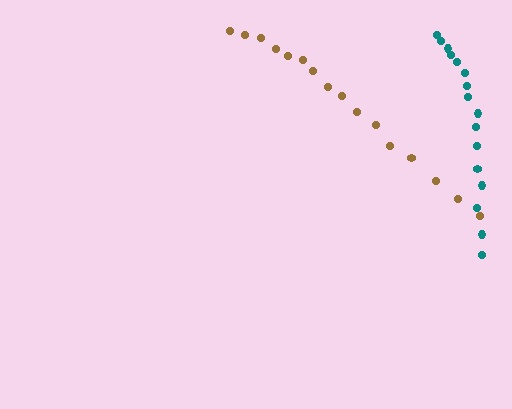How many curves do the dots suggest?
There are 2 distinct paths.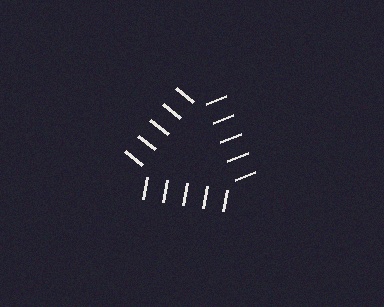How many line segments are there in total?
15 — 5 along each of the 3 edges.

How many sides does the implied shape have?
3 sides — the line-ends trace a triangle.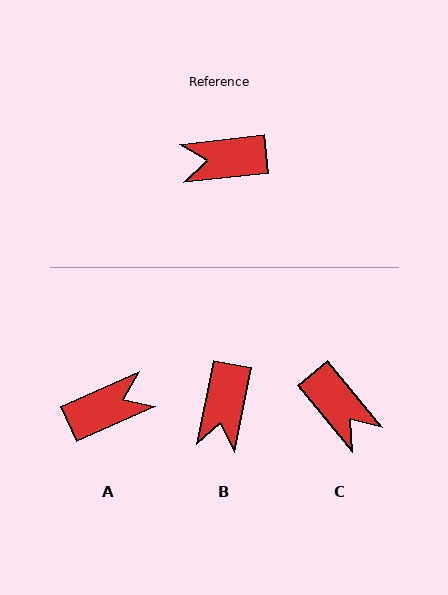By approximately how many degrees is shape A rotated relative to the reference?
Approximately 162 degrees clockwise.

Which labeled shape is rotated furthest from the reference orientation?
A, about 162 degrees away.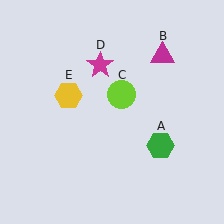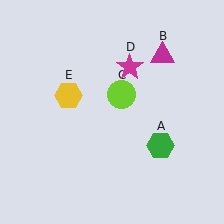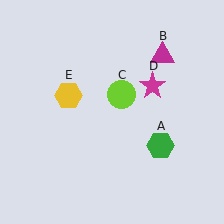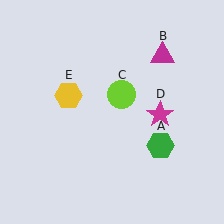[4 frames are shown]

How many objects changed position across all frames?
1 object changed position: magenta star (object D).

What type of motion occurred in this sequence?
The magenta star (object D) rotated clockwise around the center of the scene.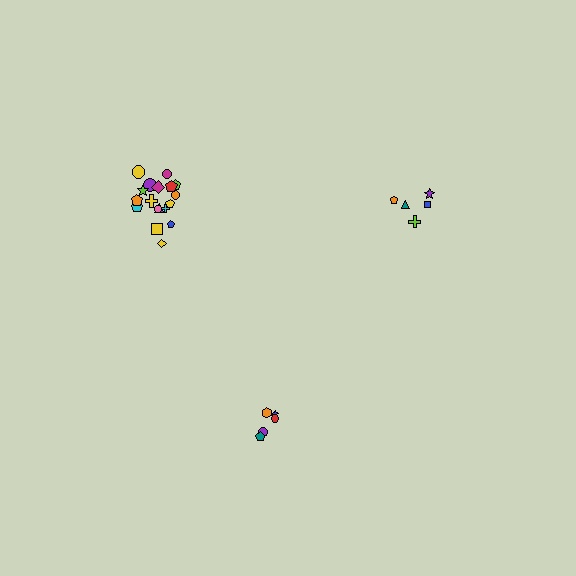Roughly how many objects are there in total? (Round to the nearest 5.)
Roughly 30 objects in total.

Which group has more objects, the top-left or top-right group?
The top-left group.